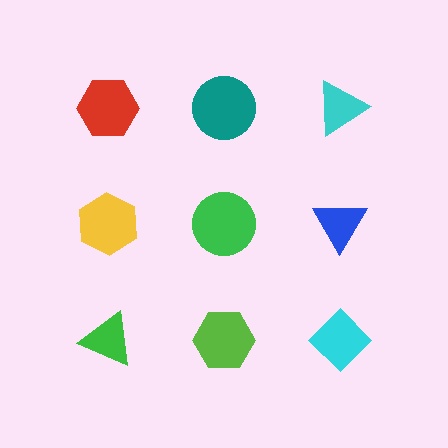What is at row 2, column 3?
A blue triangle.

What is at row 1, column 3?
A cyan triangle.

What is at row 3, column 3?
A cyan diamond.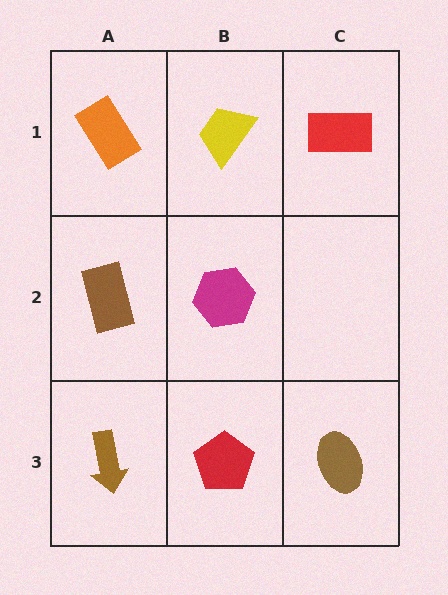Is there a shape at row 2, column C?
No, that cell is empty.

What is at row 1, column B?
A yellow trapezoid.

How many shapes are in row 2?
2 shapes.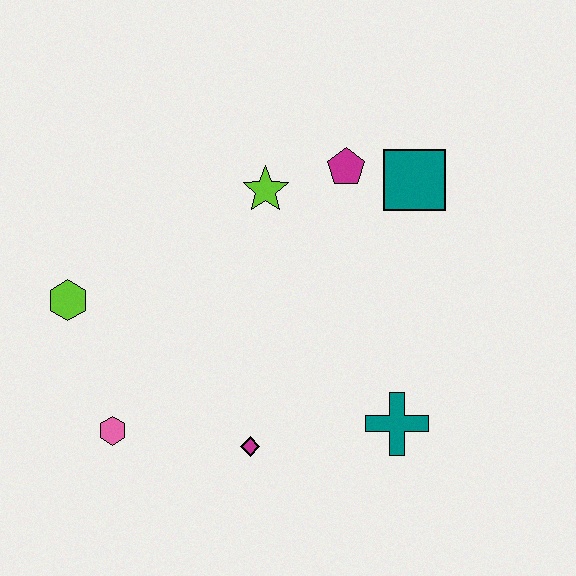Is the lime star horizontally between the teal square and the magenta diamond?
Yes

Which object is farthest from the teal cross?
The lime hexagon is farthest from the teal cross.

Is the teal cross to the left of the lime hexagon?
No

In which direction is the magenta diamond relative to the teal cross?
The magenta diamond is to the left of the teal cross.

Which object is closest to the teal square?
The magenta pentagon is closest to the teal square.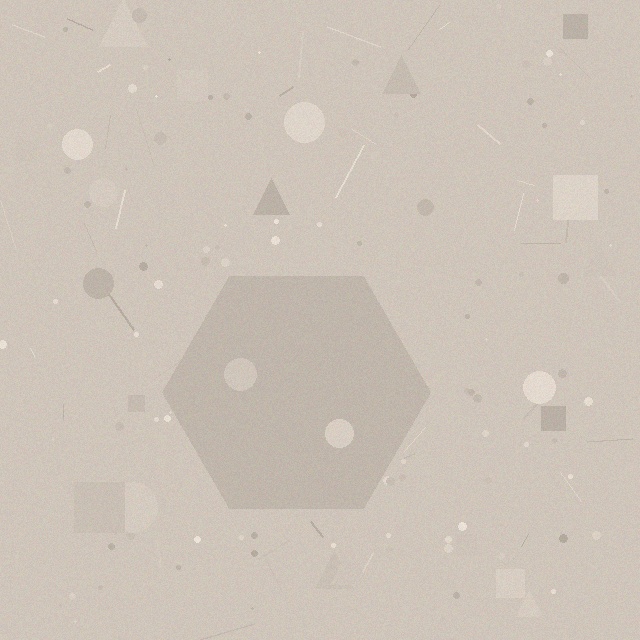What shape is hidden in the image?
A hexagon is hidden in the image.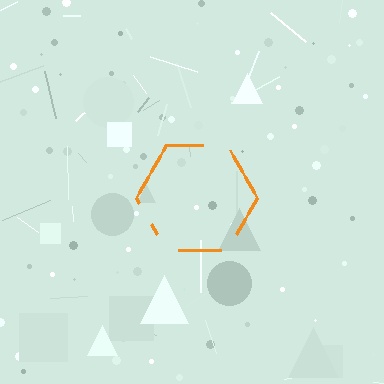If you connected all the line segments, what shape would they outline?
They would outline a hexagon.